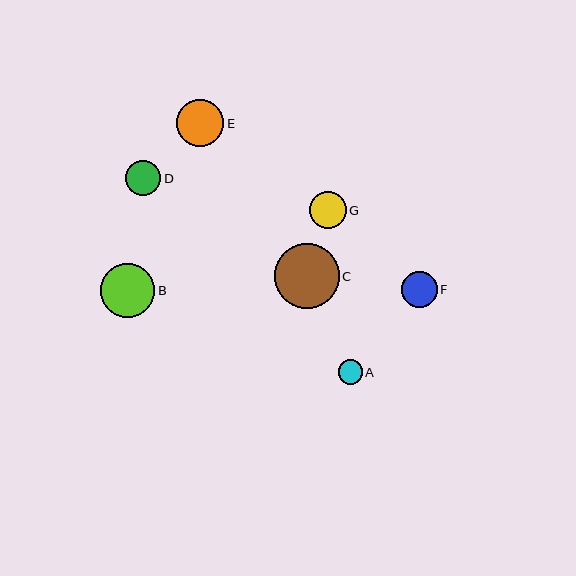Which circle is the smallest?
Circle A is the smallest with a size of approximately 24 pixels.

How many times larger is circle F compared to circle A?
Circle F is approximately 1.5 times the size of circle A.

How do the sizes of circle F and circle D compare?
Circle F and circle D are approximately the same size.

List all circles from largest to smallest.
From largest to smallest: C, B, E, G, F, D, A.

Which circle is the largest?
Circle C is the largest with a size of approximately 65 pixels.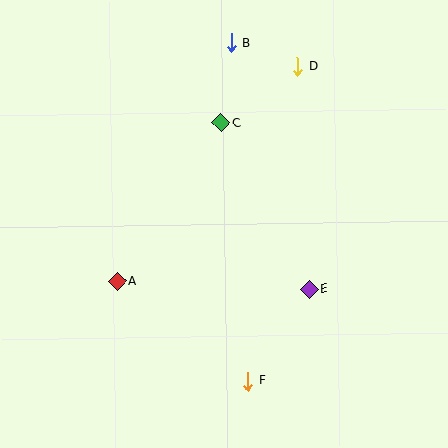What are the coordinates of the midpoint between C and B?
The midpoint between C and B is at (226, 83).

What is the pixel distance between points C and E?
The distance between C and E is 188 pixels.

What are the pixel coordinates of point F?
Point F is at (248, 381).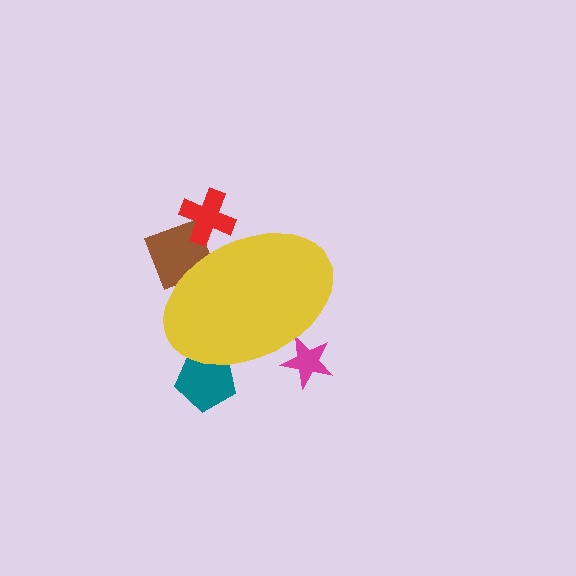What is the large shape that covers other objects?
A yellow ellipse.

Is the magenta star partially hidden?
Yes, the magenta star is partially hidden behind the yellow ellipse.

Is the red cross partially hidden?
Yes, the red cross is partially hidden behind the yellow ellipse.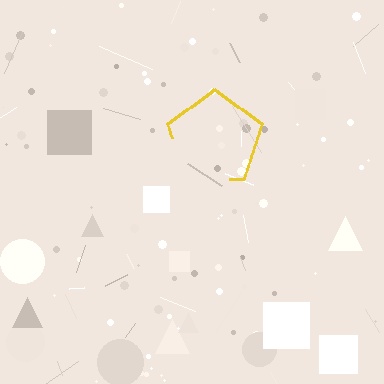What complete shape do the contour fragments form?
The contour fragments form a pentagon.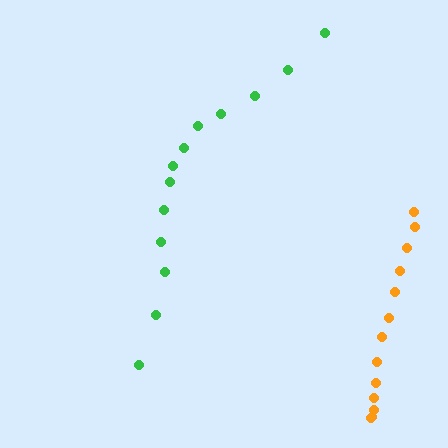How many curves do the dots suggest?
There are 2 distinct paths.